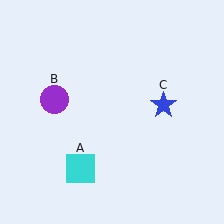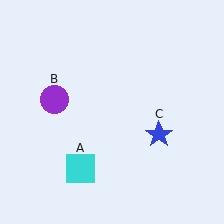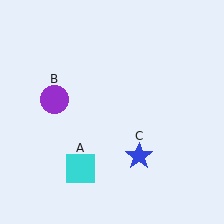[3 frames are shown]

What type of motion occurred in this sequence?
The blue star (object C) rotated clockwise around the center of the scene.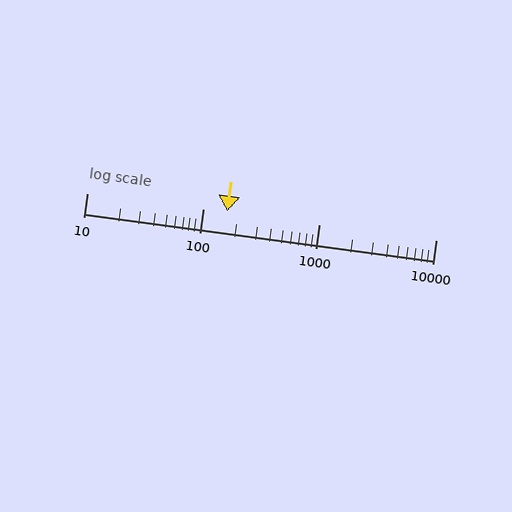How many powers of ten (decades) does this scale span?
The scale spans 3 decades, from 10 to 10000.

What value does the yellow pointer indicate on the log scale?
The pointer indicates approximately 160.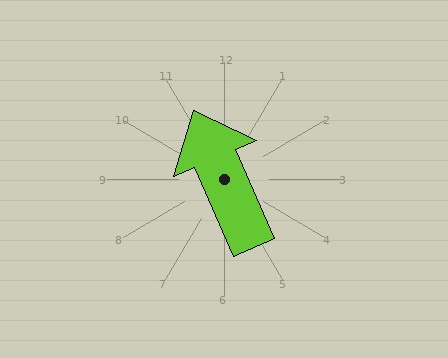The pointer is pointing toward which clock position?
Roughly 11 o'clock.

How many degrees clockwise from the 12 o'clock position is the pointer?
Approximately 336 degrees.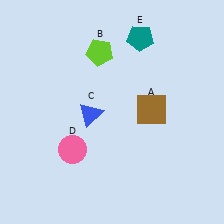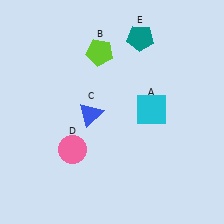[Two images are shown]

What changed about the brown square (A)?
In Image 1, A is brown. In Image 2, it changed to cyan.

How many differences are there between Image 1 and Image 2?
There is 1 difference between the two images.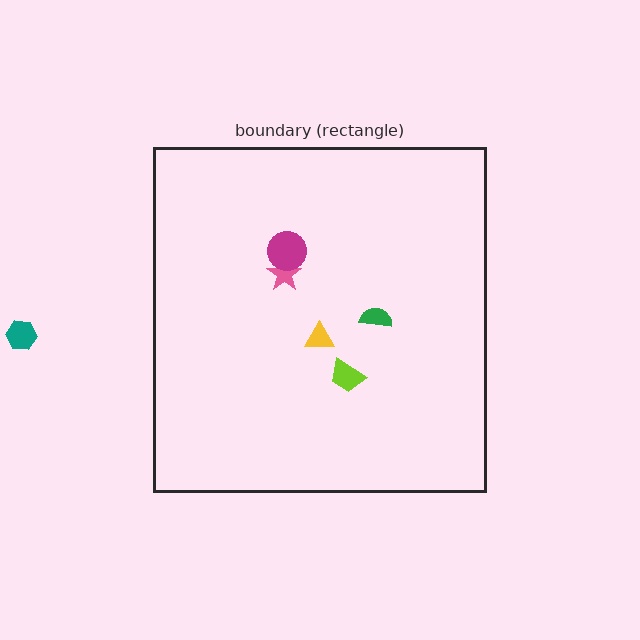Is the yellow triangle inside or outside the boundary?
Inside.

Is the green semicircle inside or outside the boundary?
Inside.